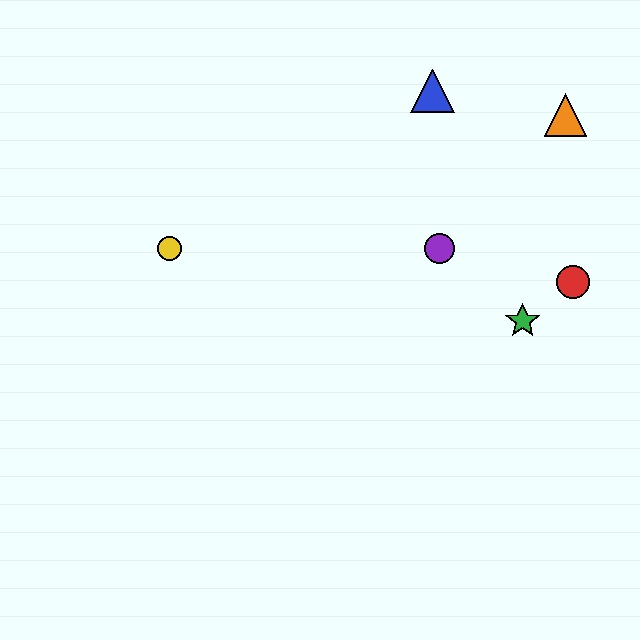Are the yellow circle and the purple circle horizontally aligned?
Yes, both are at y≈248.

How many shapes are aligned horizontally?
2 shapes (the yellow circle, the purple circle) are aligned horizontally.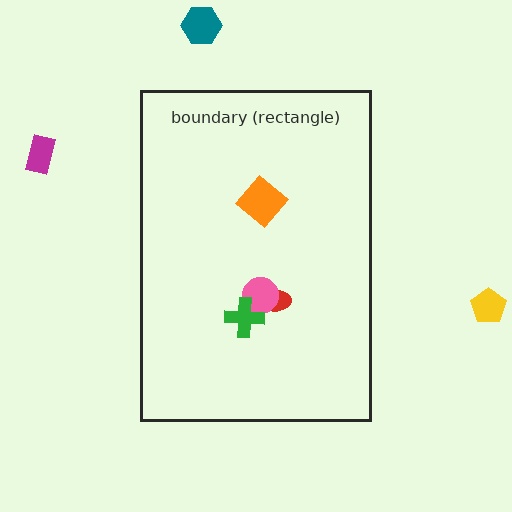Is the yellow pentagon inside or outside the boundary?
Outside.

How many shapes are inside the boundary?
4 inside, 3 outside.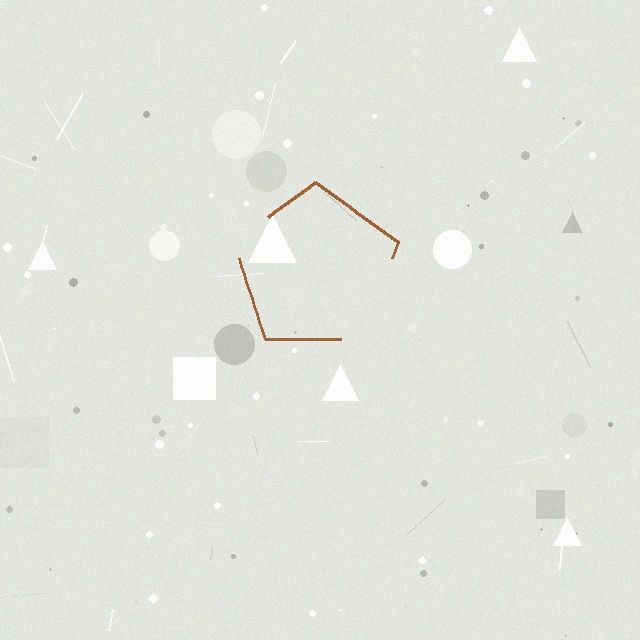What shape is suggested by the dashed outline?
The dashed outline suggests a pentagon.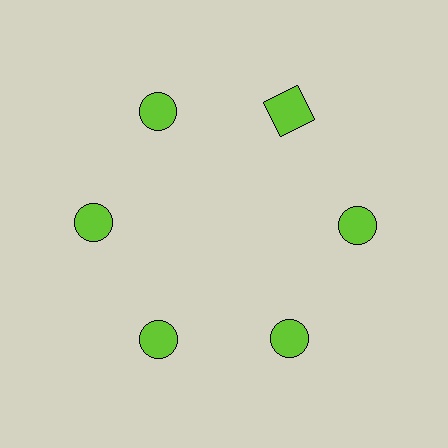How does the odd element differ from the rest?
It has a different shape: square instead of circle.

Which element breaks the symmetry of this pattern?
The lime square at roughly the 1 o'clock position breaks the symmetry. All other shapes are lime circles.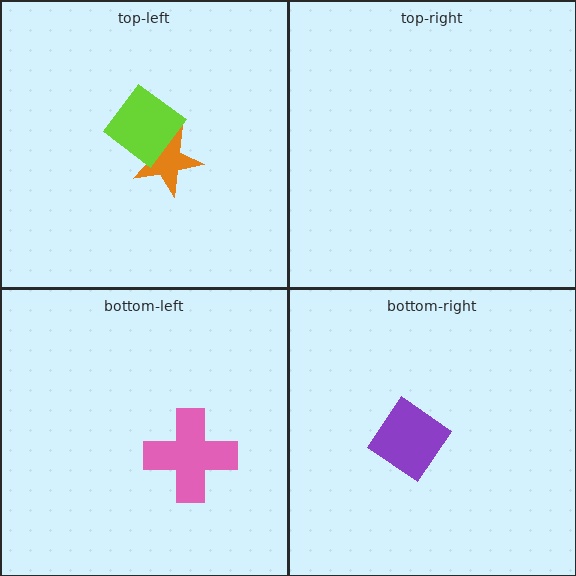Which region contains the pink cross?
The bottom-left region.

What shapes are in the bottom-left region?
The pink cross.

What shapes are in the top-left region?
The orange star, the lime diamond.